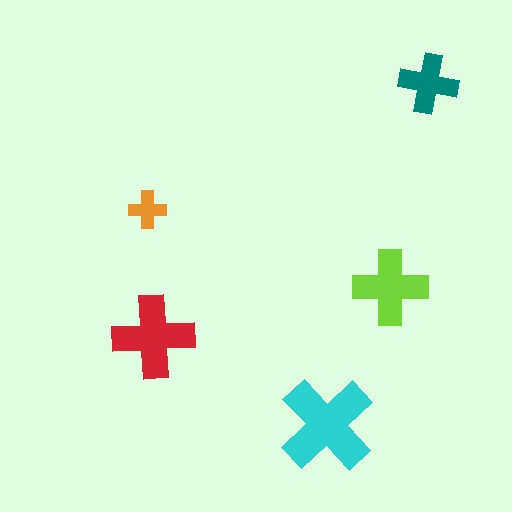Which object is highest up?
The teal cross is topmost.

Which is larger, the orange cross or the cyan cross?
The cyan one.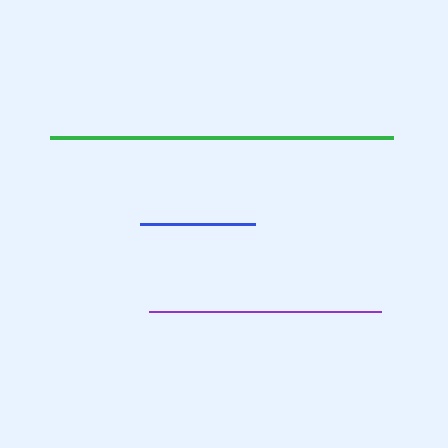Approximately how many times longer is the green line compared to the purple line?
The green line is approximately 1.5 times the length of the purple line.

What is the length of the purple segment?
The purple segment is approximately 233 pixels long.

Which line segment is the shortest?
The blue line is the shortest at approximately 115 pixels.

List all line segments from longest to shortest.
From longest to shortest: green, purple, blue.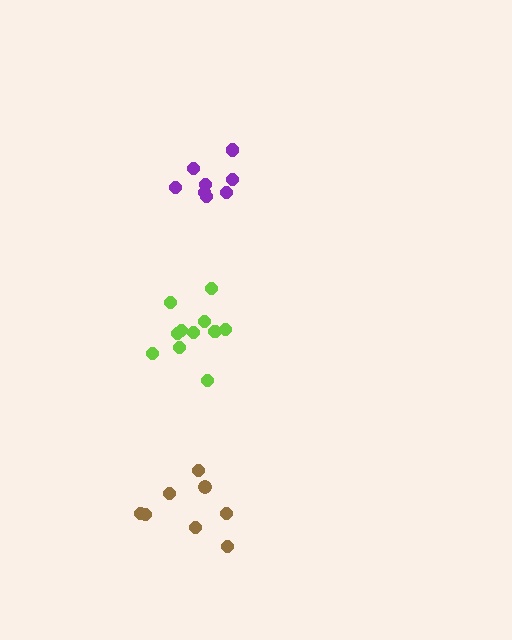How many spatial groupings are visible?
There are 3 spatial groupings.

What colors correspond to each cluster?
The clusters are colored: purple, brown, lime.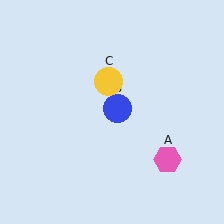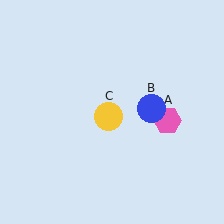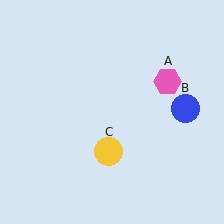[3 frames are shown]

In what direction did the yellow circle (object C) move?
The yellow circle (object C) moved down.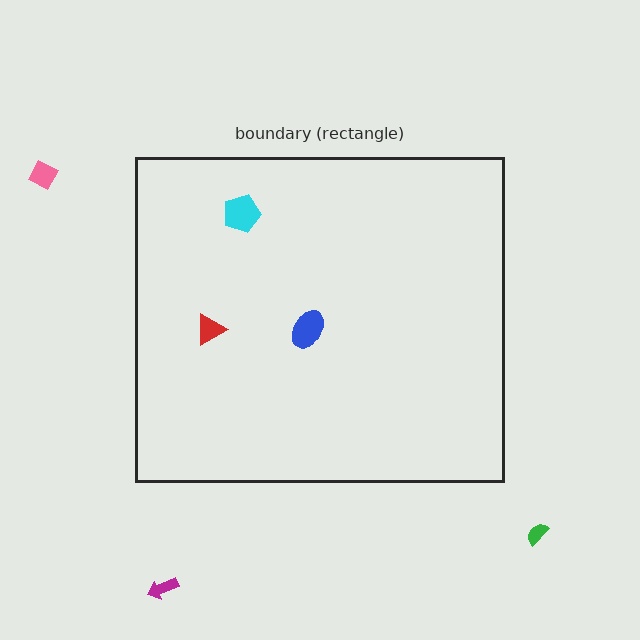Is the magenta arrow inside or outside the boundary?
Outside.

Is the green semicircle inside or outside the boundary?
Outside.